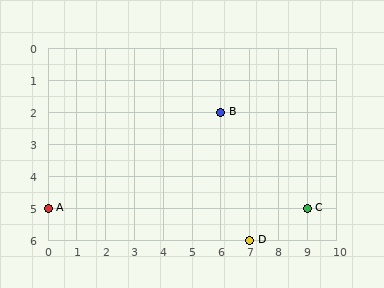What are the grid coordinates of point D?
Point D is at grid coordinates (7, 6).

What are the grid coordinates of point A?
Point A is at grid coordinates (0, 5).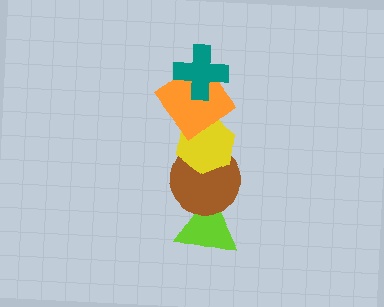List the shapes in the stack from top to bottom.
From top to bottom: the teal cross, the orange diamond, the yellow hexagon, the brown circle, the lime triangle.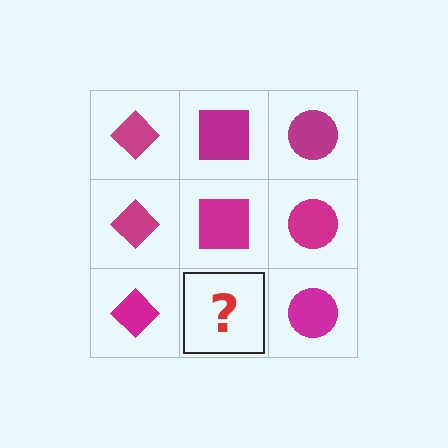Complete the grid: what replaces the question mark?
The question mark should be replaced with a magenta square.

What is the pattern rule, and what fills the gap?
The rule is that each column has a consistent shape. The gap should be filled with a magenta square.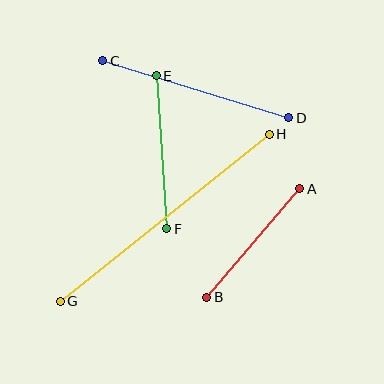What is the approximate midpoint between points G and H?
The midpoint is at approximately (165, 218) pixels.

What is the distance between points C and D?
The distance is approximately 195 pixels.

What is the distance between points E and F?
The distance is approximately 153 pixels.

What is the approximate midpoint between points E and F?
The midpoint is at approximately (162, 152) pixels.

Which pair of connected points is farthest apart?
Points G and H are farthest apart.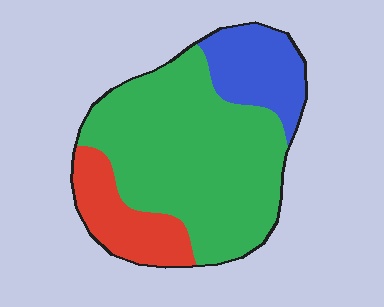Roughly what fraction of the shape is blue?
Blue takes up about one sixth (1/6) of the shape.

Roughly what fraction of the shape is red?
Red takes up about one sixth (1/6) of the shape.